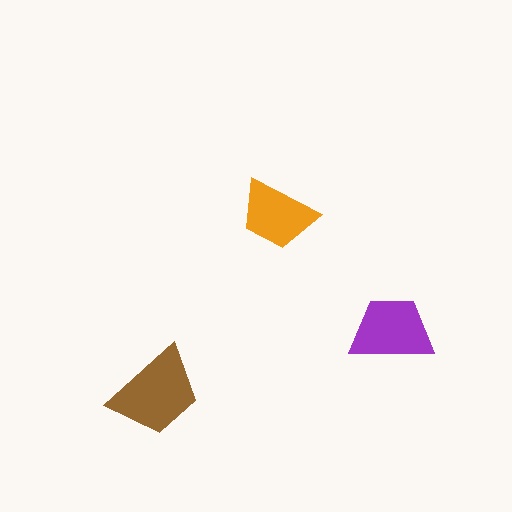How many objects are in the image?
There are 3 objects in the image.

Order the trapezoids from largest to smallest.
the brown one, the purple one, the orange one.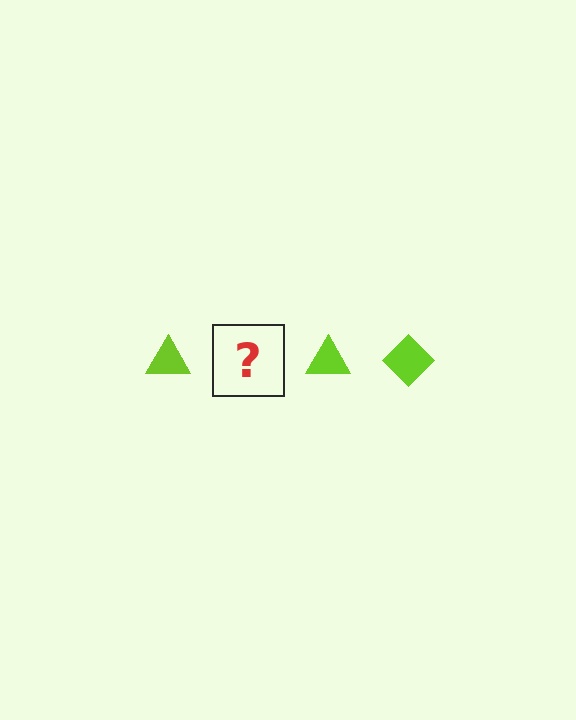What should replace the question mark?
The question mark should be replaced with a lime diamond.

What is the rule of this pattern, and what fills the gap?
The rule is that the pattern cycles through triangle, diamond shapes in lime. The gap should be filled with a lime diamond.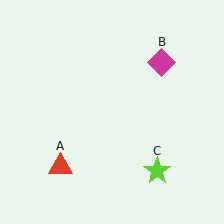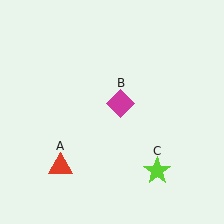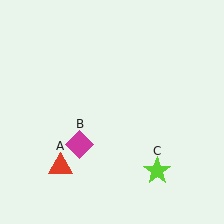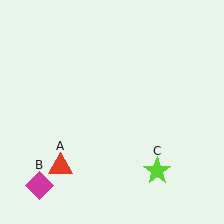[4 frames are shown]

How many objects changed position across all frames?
1 object changed position: magenta diamond (object B).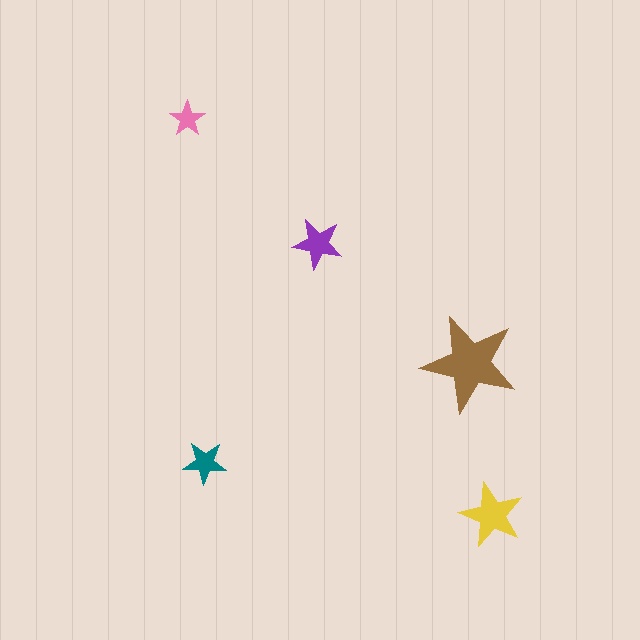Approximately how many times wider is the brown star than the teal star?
About 2 times wider.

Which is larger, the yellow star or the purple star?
The yellow one.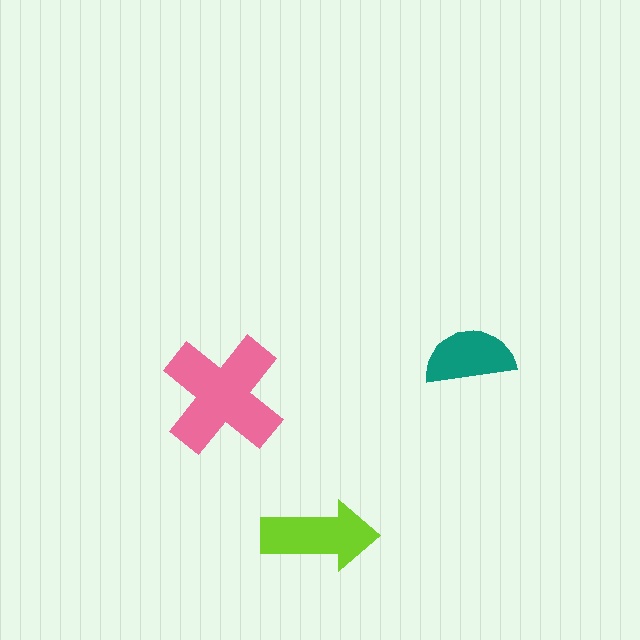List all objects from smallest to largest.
The teal semicircle, the lime arrow, the pink cross.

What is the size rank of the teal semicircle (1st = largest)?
3rd.